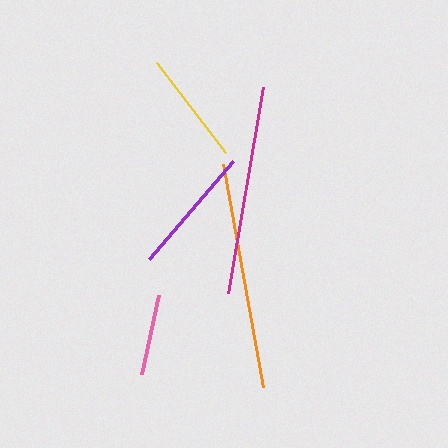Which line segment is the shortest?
The pink line is the shortest at approximately 81 pixels.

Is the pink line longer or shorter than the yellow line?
The yellow line is longer than the pink line.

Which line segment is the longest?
The orange line is the longest at approximately 226 pixels.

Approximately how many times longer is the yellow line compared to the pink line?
The yellow line is approximately 1.4 times the length of the pink line.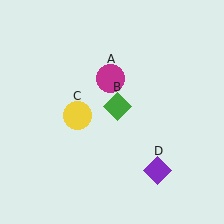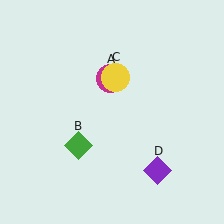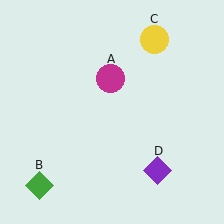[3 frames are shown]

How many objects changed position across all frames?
2 objects changed position: green diamond (object B), yellow circle (object C).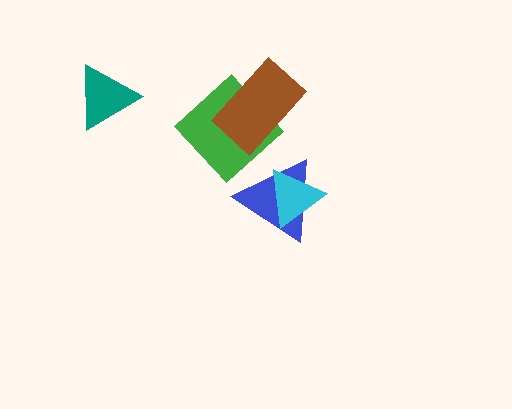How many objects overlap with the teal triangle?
0 objects overlap with the teal triangle.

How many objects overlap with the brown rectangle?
1 object overlaps with the brown rectangle.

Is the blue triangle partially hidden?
Yes, it is partially covered by another shape.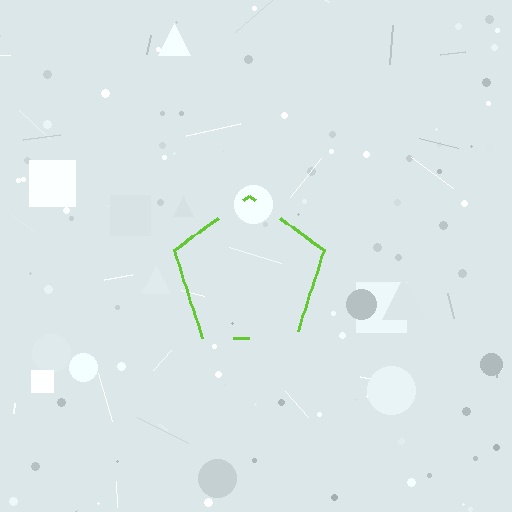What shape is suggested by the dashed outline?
The dashed outline suggests a pentagon.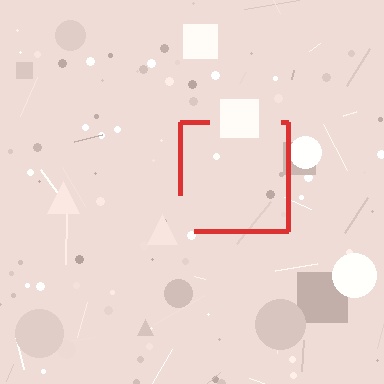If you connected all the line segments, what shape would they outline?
They would outline a square.